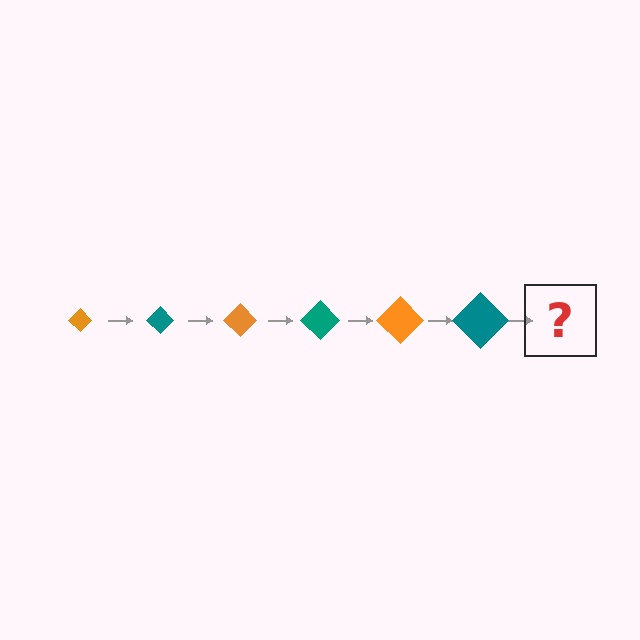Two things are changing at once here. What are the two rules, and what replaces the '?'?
The two rules are that the diamond grows larger each step and the color cycles through orange and teal. The '?' should be an orange diamond, larger than the previous one.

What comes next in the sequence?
The next element should be an orange diamond, larger than the previous one.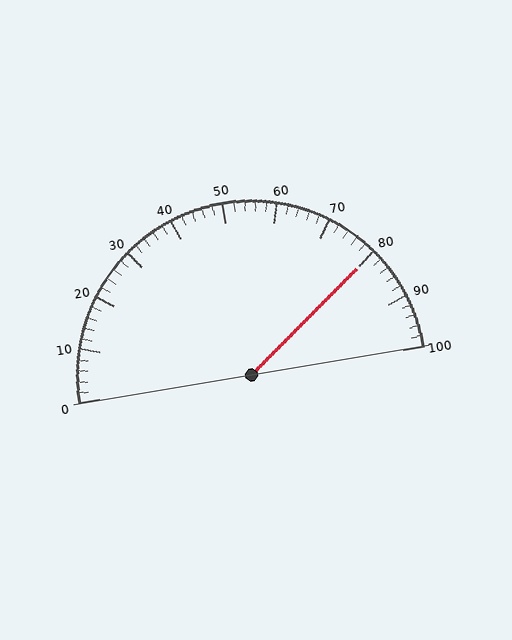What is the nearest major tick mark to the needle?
The nearest major tick mark is 80.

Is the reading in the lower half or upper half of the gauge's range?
The reading is in the upper half of the range (0 to 100).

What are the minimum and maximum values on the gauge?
The gauge ranges from 0 to 100.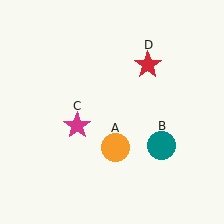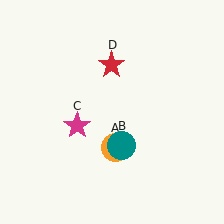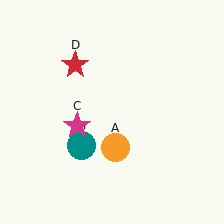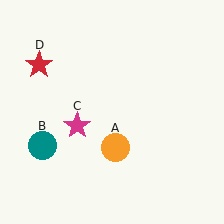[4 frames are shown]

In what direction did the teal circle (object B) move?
The teal circle (object B) moved left.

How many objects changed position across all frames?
2 objects changed position: teal circle (object B), red star (object D).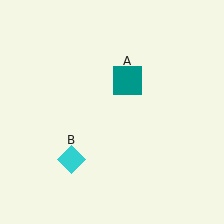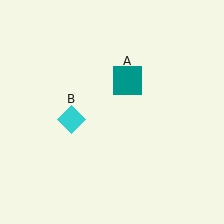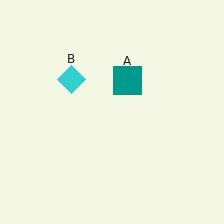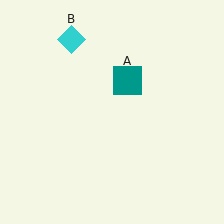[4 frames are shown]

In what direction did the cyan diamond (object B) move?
The cyan diamond (object B) moved up.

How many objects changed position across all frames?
1 object changed position: cyan diamond (object B).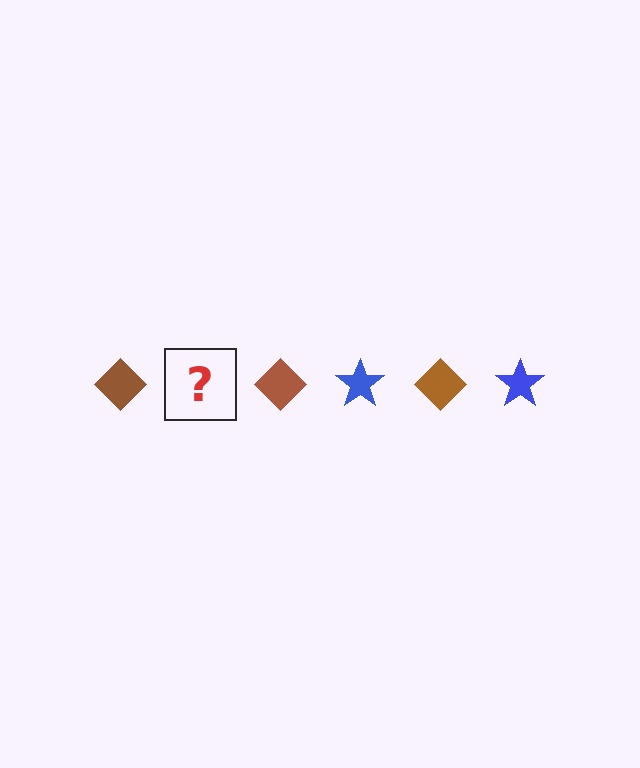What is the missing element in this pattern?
The missing element is a blue star.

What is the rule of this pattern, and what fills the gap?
The rule is that the pattern alternates between brown diamond and blue star. The gap should be filled with a blue star.